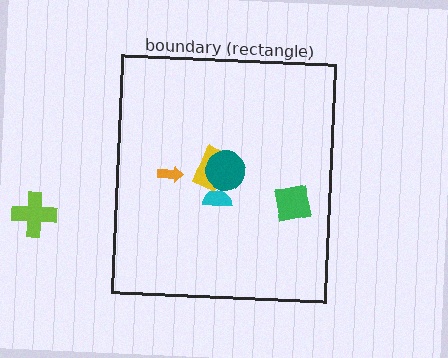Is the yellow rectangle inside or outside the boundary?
Inside.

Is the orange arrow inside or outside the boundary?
Inside.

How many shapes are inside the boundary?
5 inside, 1 outside.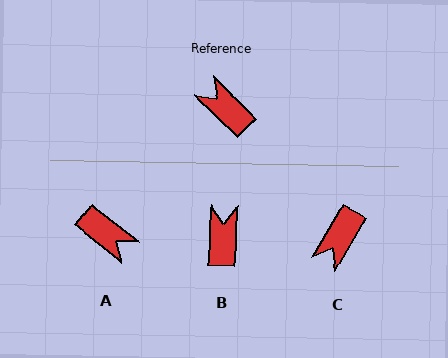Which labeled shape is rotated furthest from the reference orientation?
A, about 174 degrees away.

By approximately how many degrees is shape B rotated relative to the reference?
Approximately 47 degrees clockwise.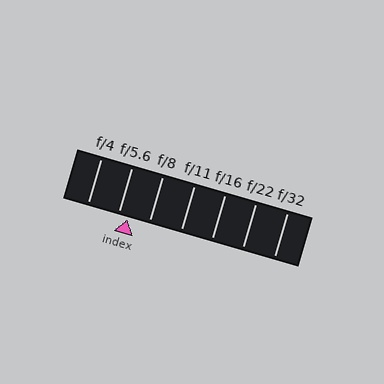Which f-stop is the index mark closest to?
The index mark is closest to f/5.6.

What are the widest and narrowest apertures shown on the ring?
The widest aperture shown is f/4 and the narrowest is f/32.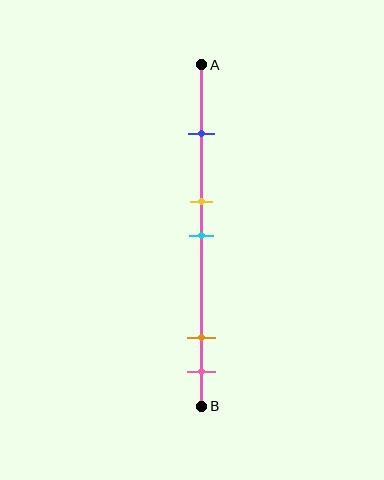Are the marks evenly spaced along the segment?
No, the marks are not evenly spaced.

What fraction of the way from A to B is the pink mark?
The pink mark is approximately 90% (0.9) of the way from A to B.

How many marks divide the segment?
There are 5 marks dividing the segment.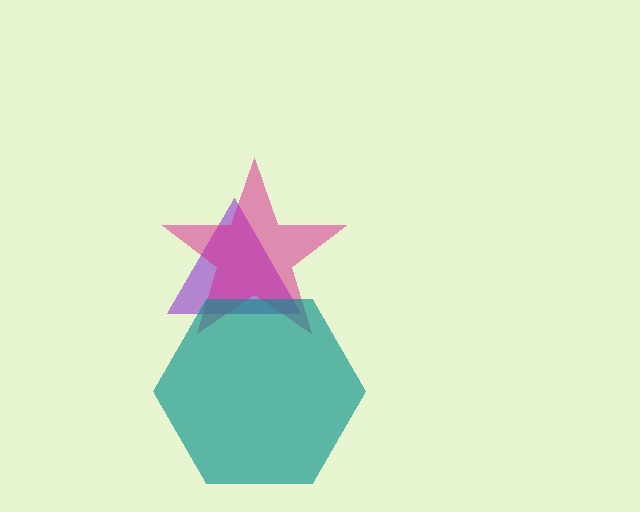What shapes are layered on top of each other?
The layered shapes are: a purple triangle, a magenta star, a teal hexagon.